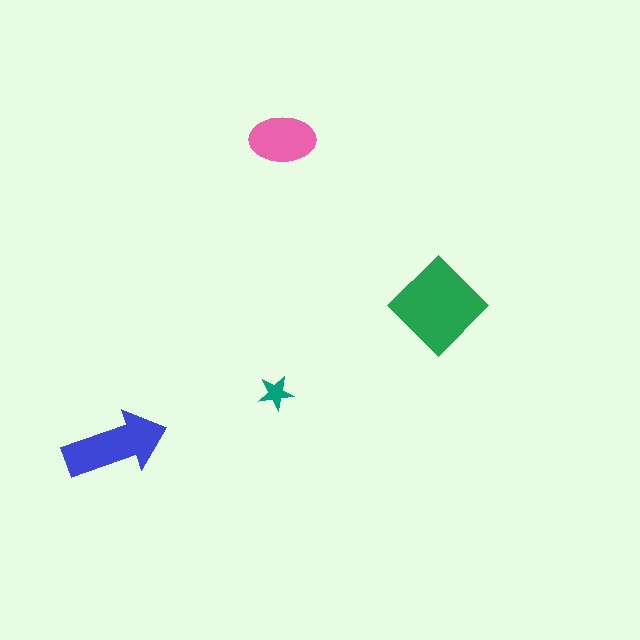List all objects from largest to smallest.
The green diamond, the blue arrow, the pink ellipse, the teal star.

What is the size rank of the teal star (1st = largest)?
4th.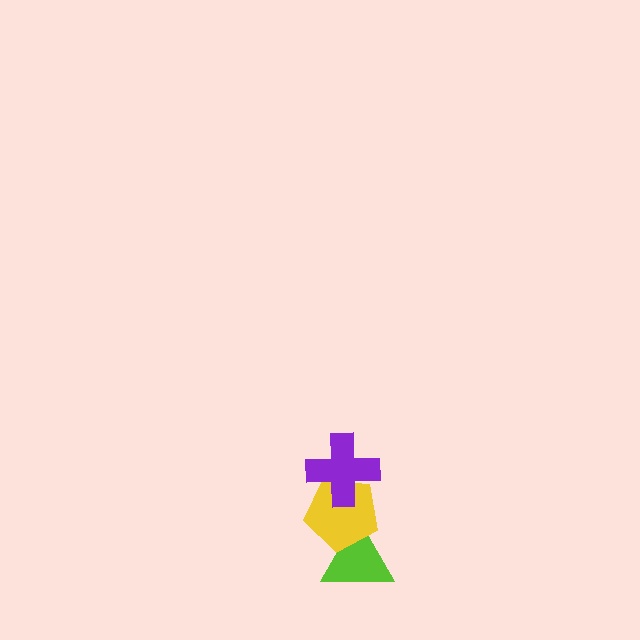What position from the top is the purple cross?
The purple cross is 1st from the top.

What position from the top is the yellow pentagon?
The yellow pentagon is 2nd from the top.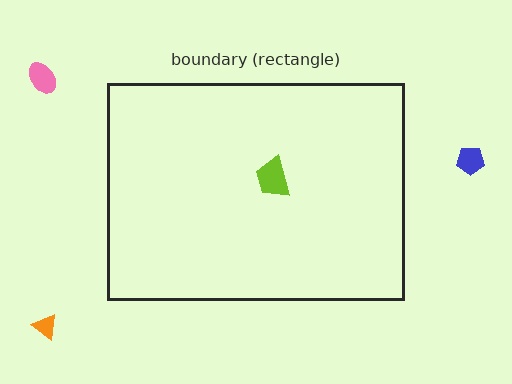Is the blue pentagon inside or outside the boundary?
Outside.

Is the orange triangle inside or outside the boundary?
Outside.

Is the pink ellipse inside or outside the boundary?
Outside.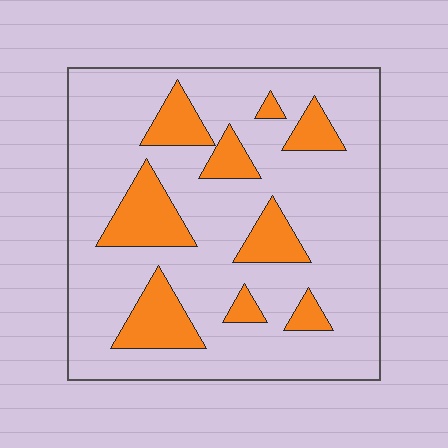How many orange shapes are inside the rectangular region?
9.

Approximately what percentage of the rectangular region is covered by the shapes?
Approximately 20%.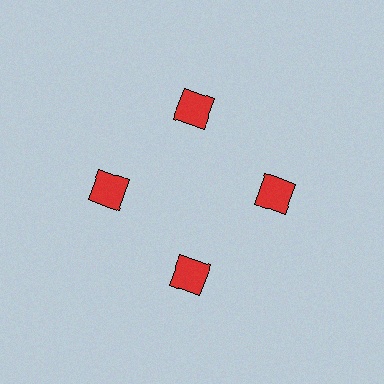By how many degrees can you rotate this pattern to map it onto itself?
The pattern maps onto itself every 90 degrees of rotation.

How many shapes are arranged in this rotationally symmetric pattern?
There are 4 shapes, arranged in 4 groups of 1.